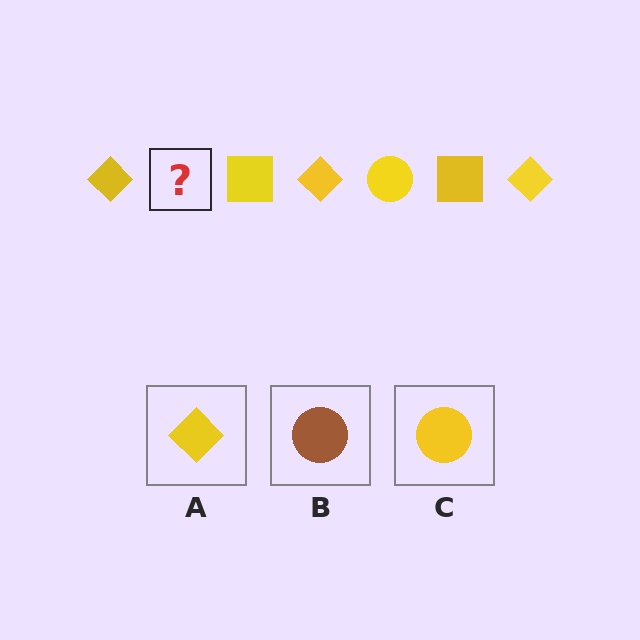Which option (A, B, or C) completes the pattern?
C.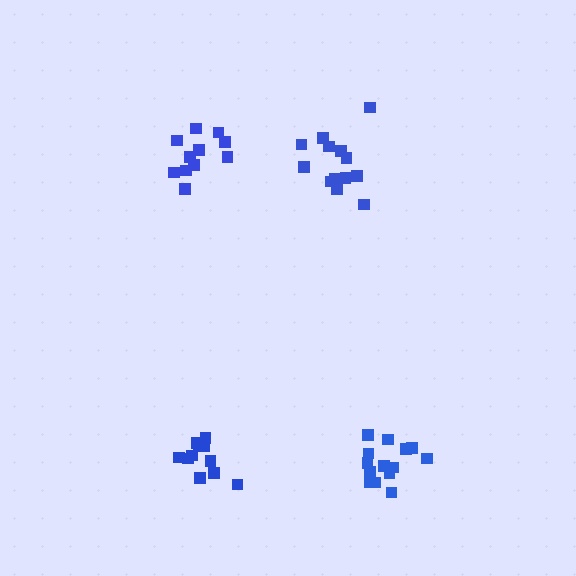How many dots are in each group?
Group 1: 14 dots, Group 2: 11 dots, Group 3: 14 dots, Group 4: 11 dots (50 total).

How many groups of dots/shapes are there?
There are 4 groups.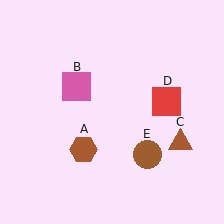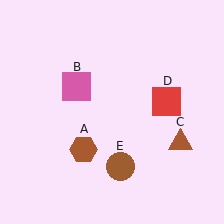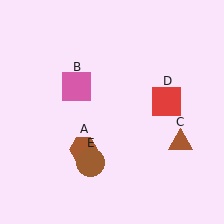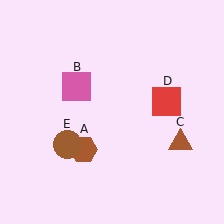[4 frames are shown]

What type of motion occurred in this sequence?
The brown circle (object E) rotated clockwise around the center of the scene.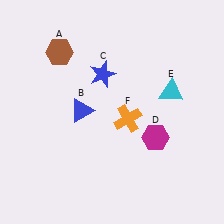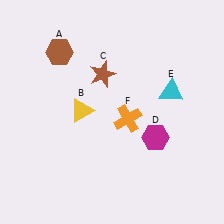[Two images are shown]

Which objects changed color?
B changed from blue to yellow. C changed from blue to brown.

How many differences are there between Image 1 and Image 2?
There are 2 differences between the two images.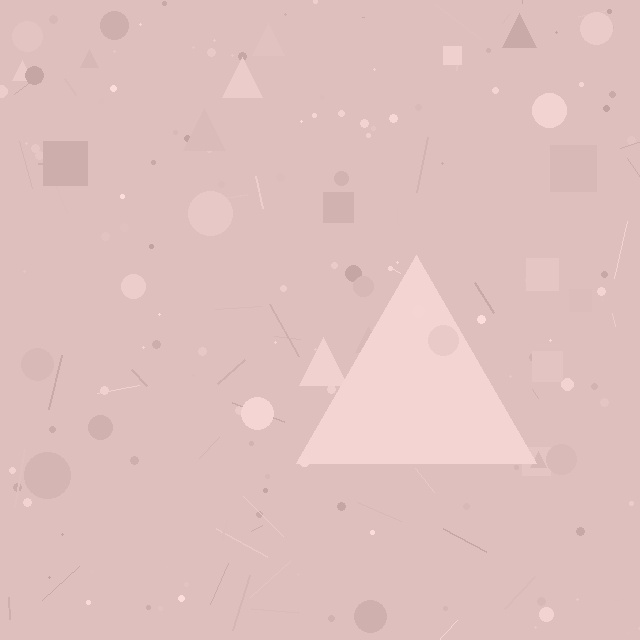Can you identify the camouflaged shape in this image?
The camouflaged shape is a triangle.